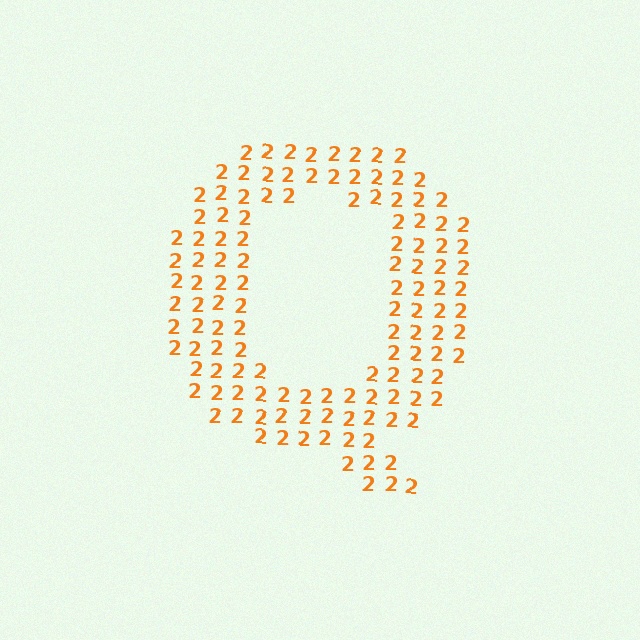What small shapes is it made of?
It is made of small digit 2's.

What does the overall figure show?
The overall figure shows the letter Q.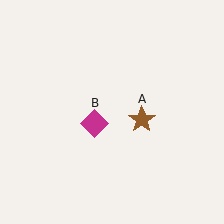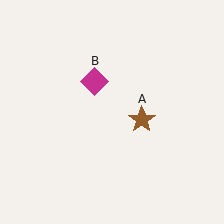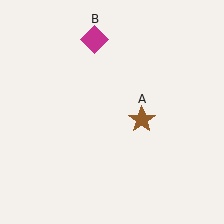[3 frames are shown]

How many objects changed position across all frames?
1 object changed position: magenta diamond (object B).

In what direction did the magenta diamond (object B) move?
The magenta diamond (object B) moved up.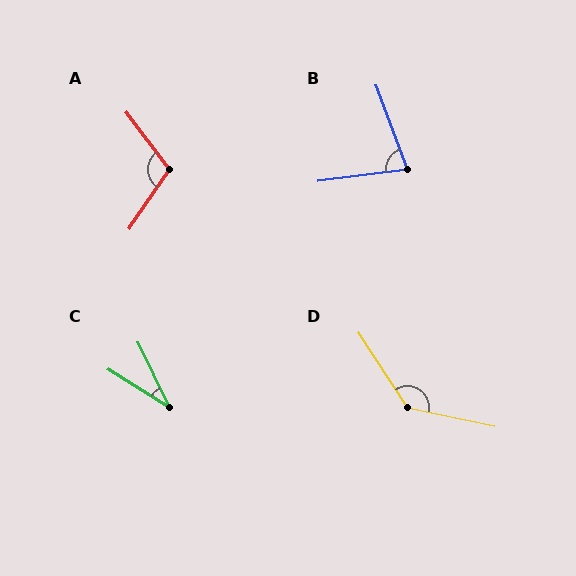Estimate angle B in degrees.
Approximately 77 degrees.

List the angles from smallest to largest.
C (32°), B (77°), A (108°), D (135°).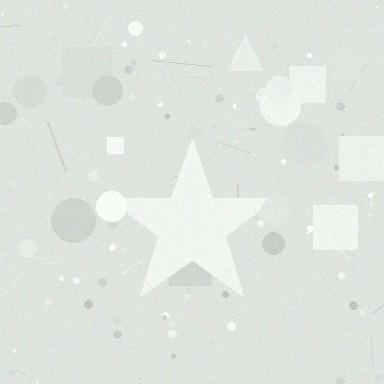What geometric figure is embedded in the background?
A star is embedded in the background.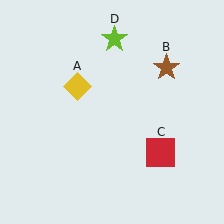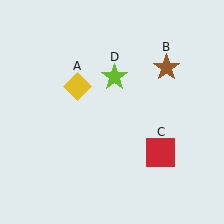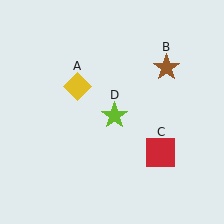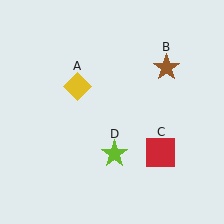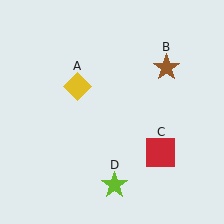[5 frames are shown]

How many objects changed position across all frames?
1 object changed position: lime star (object D).